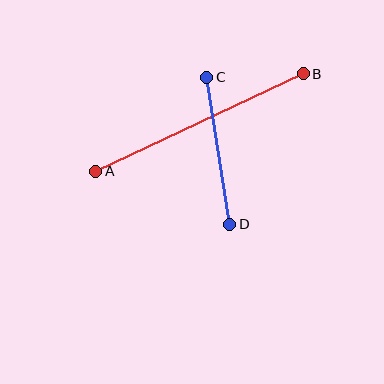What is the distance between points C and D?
The distance is approximately 149 pixels.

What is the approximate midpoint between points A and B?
The midpoint is at approximately (199, 122) pixels.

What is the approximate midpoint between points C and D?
The midpoint is at approximately (218, 151) pixels.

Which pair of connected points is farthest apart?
Points A and B are farthest apart.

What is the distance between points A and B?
The distance is approximately 229 pixels.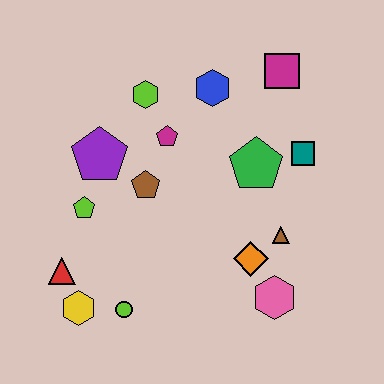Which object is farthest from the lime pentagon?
The magenta square is farthest from the lime pentagon.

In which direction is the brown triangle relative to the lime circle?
The brown triangle is to the right of the lime circle.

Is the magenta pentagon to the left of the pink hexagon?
Yes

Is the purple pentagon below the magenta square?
Yes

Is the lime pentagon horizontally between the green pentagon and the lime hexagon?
No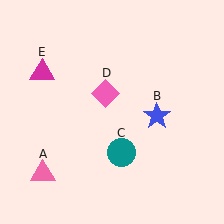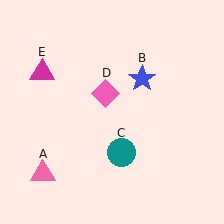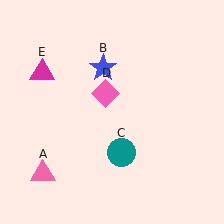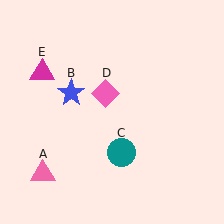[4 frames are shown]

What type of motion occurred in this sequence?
The blue star (object B) rotated counterclockwise around the center of the scene.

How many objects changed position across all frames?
1 object changed position: blue star (object B).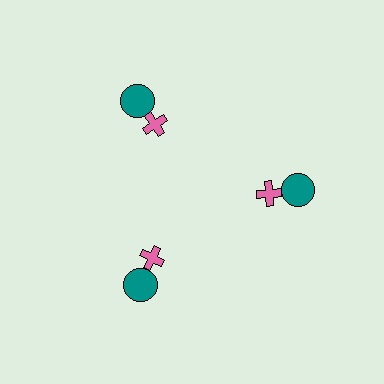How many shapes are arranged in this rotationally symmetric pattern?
There are 6 shapes, arranged in 3 groups of 2.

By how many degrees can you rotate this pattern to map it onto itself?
The pattern maps onto itself every 120 degrees of rotation.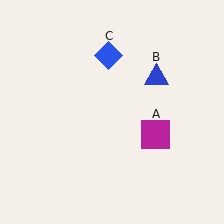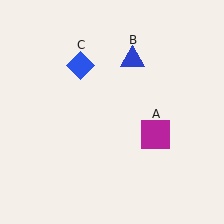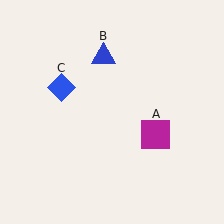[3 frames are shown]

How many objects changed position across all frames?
2 objects changed position: blue triangle (object B), blue diamond (object C).